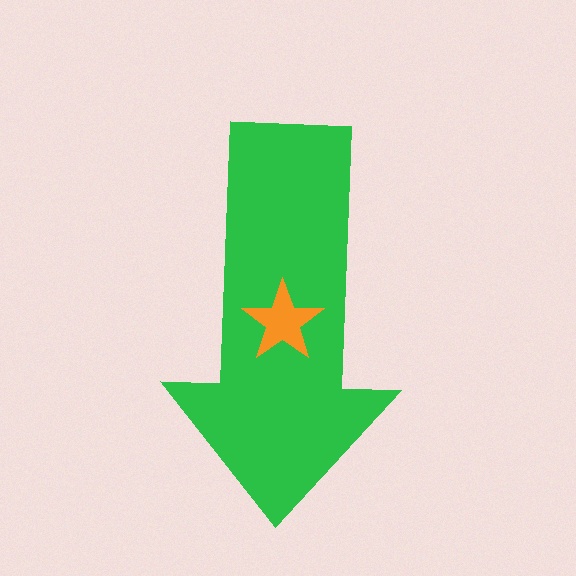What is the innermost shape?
The orange star.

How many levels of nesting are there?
2.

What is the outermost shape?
The green arrow.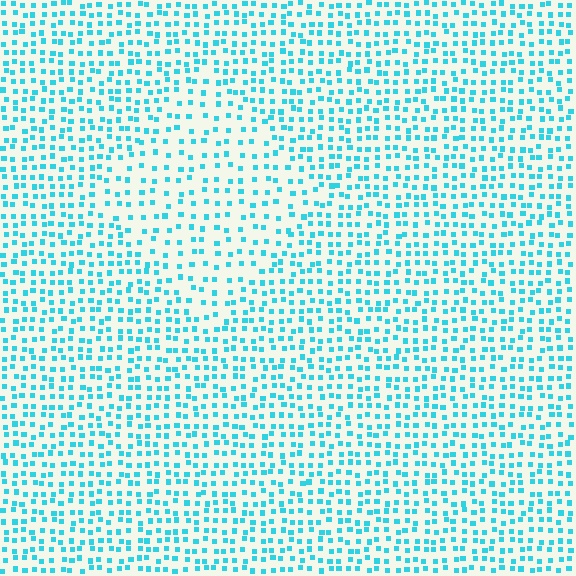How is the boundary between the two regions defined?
The boundary is defined by a change in element density (approximately 1.7x ratio). All elements are the same color, size, and shape.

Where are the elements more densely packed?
The elements are more densely packed outside the diamond boundary.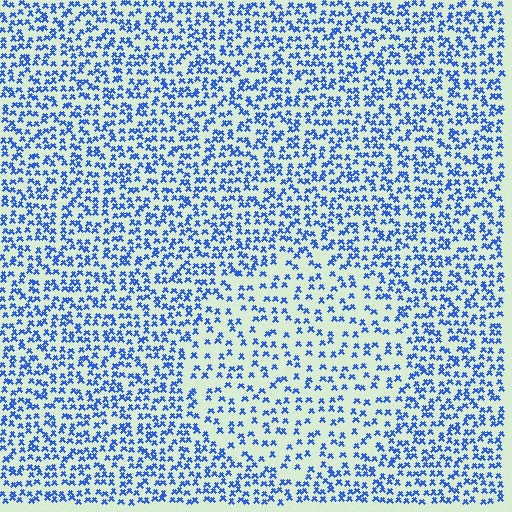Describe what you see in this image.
The image contains small blue elements arranged at two different densities. A circle-shaped region is visible where the elements are less densely packed than the surrounding area.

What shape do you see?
I see a circle.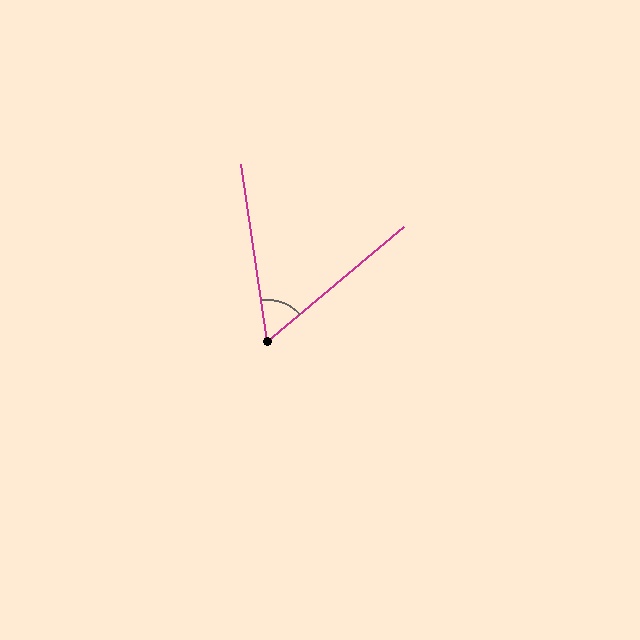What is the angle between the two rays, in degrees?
Approximately 59 degrees.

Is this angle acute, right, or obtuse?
It is acute.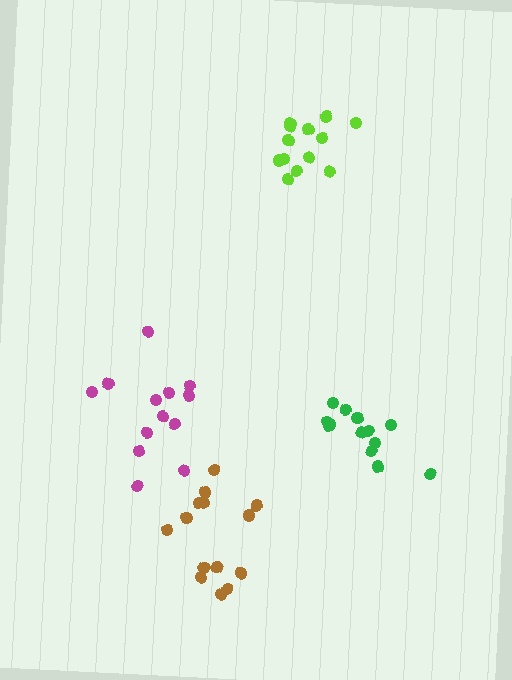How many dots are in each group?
Group 1: 14 dots, Group 2: 13 dots, Group 3: 14 dots, Group 4: 13 dots (54 total).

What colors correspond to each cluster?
The clusters are colored: brown, magenta, green, lime.